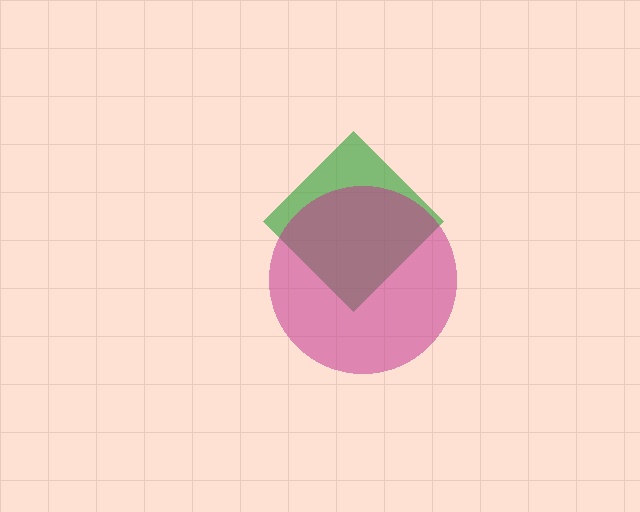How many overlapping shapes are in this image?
There are 2 overlapping shapes in the image.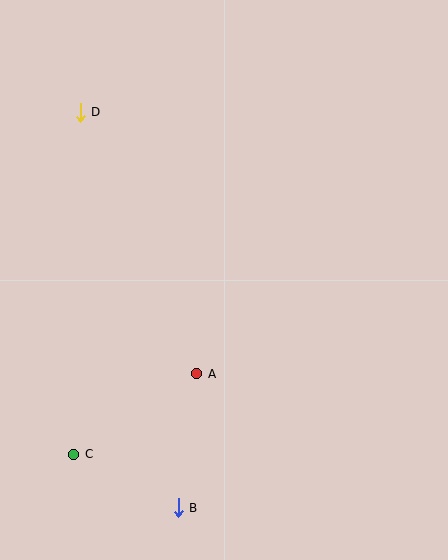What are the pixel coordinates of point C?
Point C is at (74, 454).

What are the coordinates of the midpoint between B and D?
The midpoint between B and D is at (129, 310).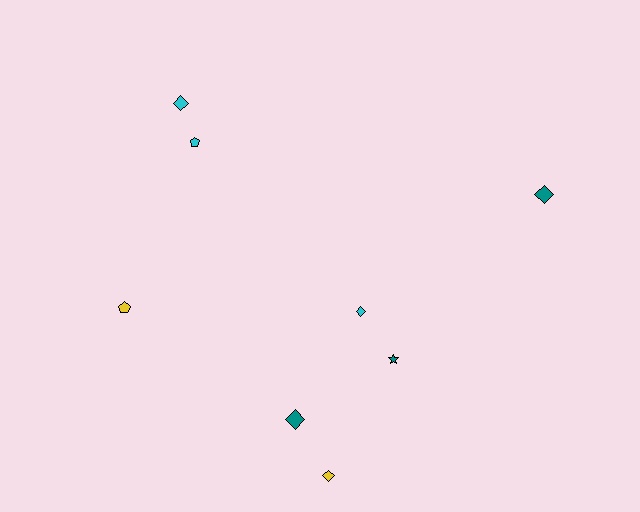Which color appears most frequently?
Teal, with 3 objects.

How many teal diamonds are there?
There are 2 teal diamonds.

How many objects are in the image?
There are 8 objects.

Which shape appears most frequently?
Diamond, with 5 objects.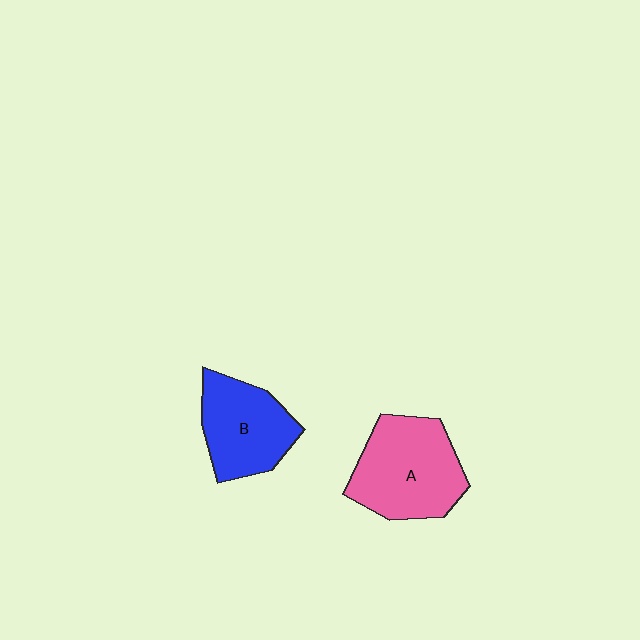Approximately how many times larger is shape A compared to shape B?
Approximately 1.2 times.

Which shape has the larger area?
Shape A (pink).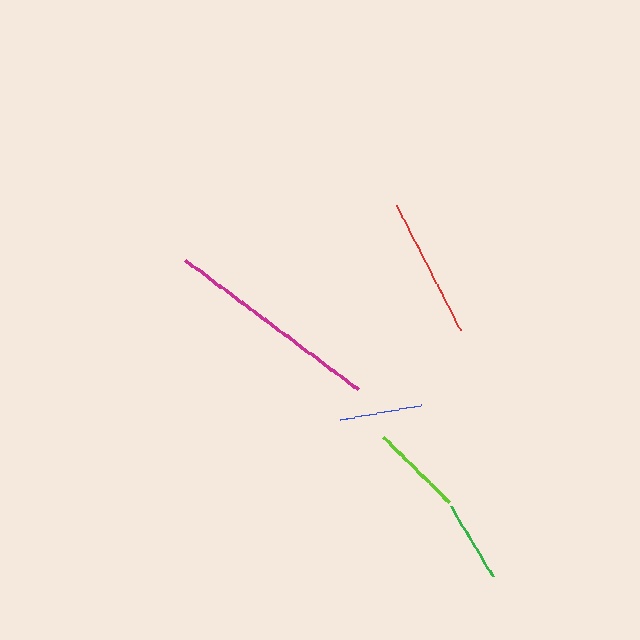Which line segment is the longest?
The magenta line is the longest at approximately 216 pixels.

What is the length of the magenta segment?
The magenta segment is approximately 216 pixels long.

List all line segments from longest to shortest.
From longest to shortest: magenta, red, lime, blue, green.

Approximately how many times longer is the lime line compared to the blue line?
The lime line is approximately 1.1 times the length of the blue line.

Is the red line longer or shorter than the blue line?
The red line is longer than the blue line.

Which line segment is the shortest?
The green line is the shortest at approximately 82 pixels.